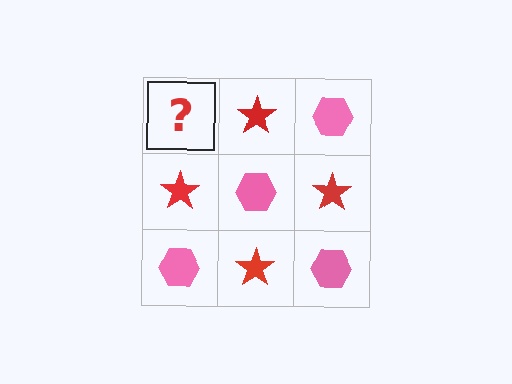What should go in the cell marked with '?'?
The missing cell should contain a pink hexagon.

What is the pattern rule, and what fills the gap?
The rule is that it alternates pink hexagon and red star in a checkerboard pattern. The gap should be filled with a pink hexagon.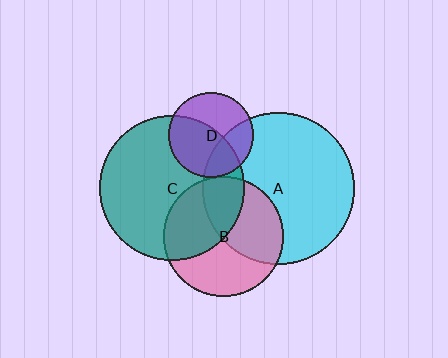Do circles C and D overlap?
Yes.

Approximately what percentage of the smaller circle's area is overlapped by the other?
Approximately 55%.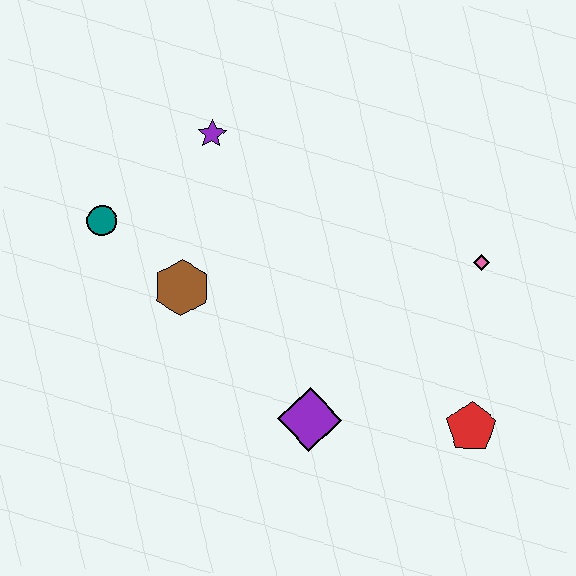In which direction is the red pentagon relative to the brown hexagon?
The red pentagon is to the right of the brown hexagon.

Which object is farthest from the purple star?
The red pentagon is farthest from the purple star.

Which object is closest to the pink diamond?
The red pentagon is closest to the pink diamond.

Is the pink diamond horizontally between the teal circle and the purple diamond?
No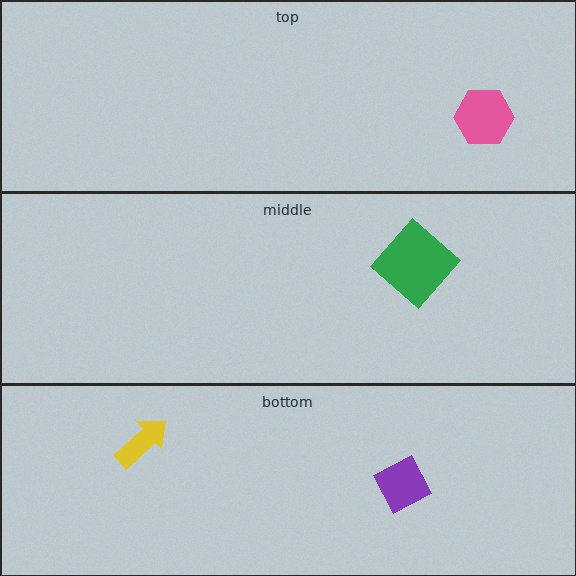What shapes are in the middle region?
The green diamond.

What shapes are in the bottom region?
The purple diamond, the yellow arrow.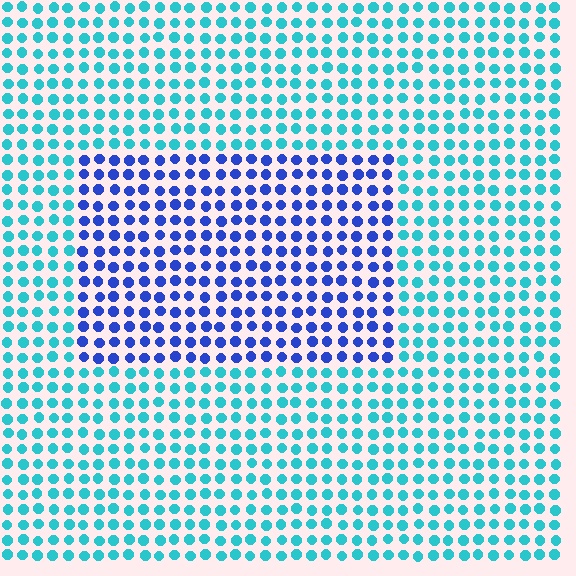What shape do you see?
I see a rectangle.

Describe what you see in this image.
The image is filled with small cyan elements in a uniform arrangement. A rectangle-shaped region is visible where the elements are tinted to a slightly different hue, forming a subtle color boundary.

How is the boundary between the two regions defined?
The boundary is defined purely by a slight shift in hue (about 48 degrees). Spacing, size, and orientation are identical on both sides.